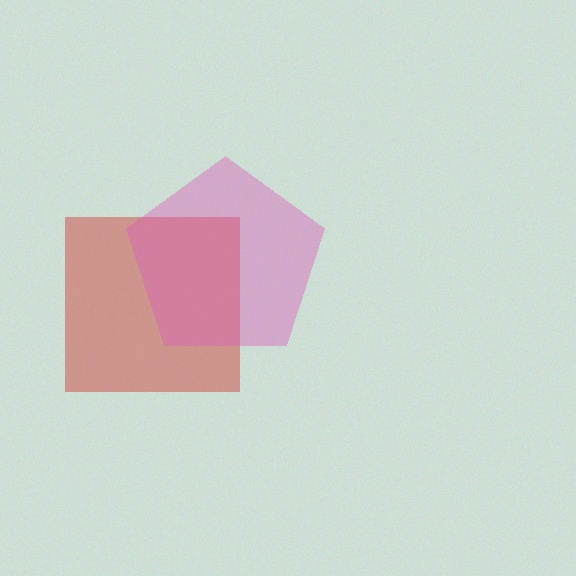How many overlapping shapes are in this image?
There are 2 overlapping shapes in the image.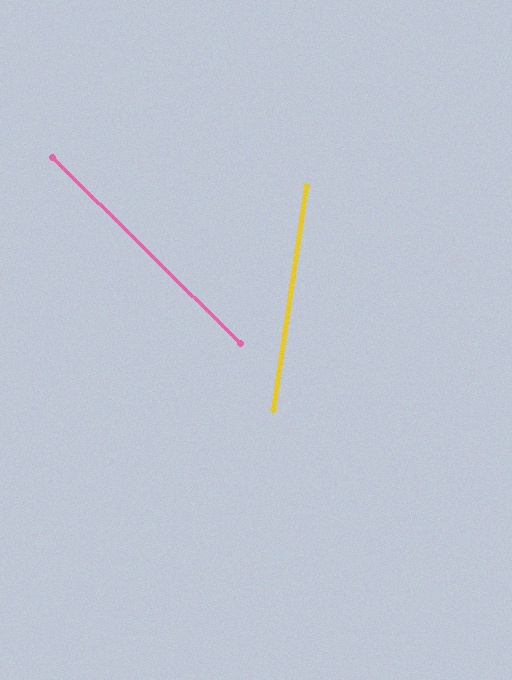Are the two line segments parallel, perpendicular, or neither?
Neither parallel nor perpendicular — they differ by about 54°.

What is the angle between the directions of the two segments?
Approximately 54 degrees.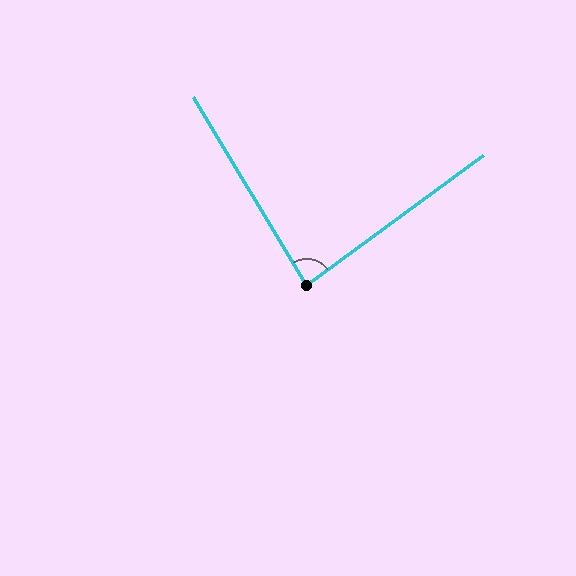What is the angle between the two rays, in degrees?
Approximately 85 degrees.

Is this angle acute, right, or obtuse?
It is acute.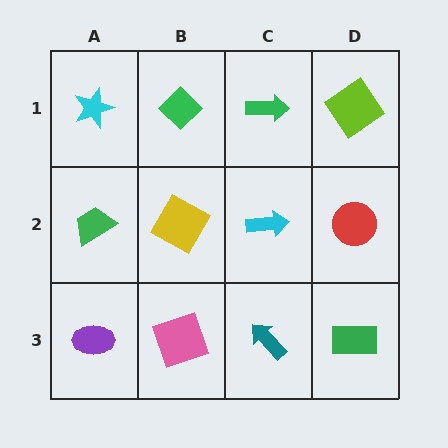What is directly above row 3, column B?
A yellow square.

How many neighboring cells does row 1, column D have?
2.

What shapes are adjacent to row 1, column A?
A green trapezoid (row 2, column A), a green diamond (row 1, column B).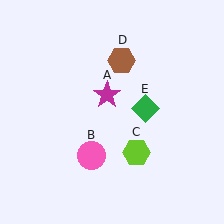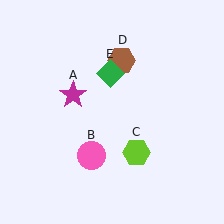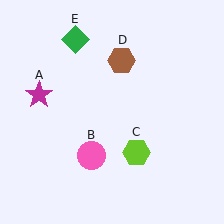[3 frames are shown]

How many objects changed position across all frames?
2 objects changed position: magenta star (object A), green diamond (object E).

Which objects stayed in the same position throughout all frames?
Pink circle (object B) and lime hexagon (object C) and brown hexagon (object D) remained stationary.